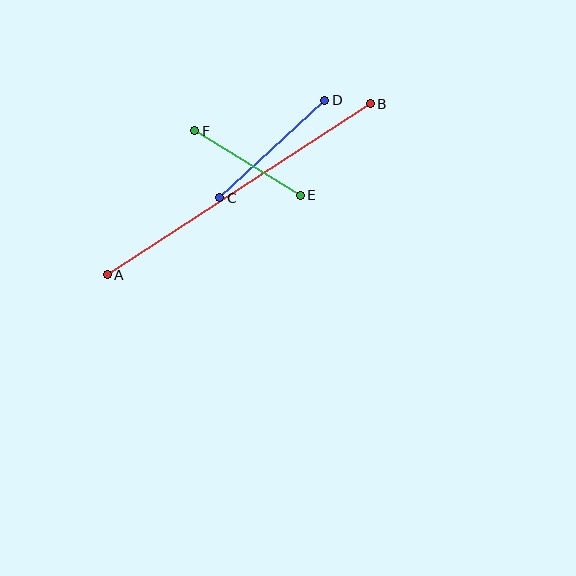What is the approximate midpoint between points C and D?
The midpoint is at approximately (272, 149) pixels.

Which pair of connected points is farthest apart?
Points A and B are farthest apart.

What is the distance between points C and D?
The distance is approximately 143 pixels.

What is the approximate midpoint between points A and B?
The midpoint is at approximately (239, 189) pixels.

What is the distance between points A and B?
The distance is approximately 314 pixels.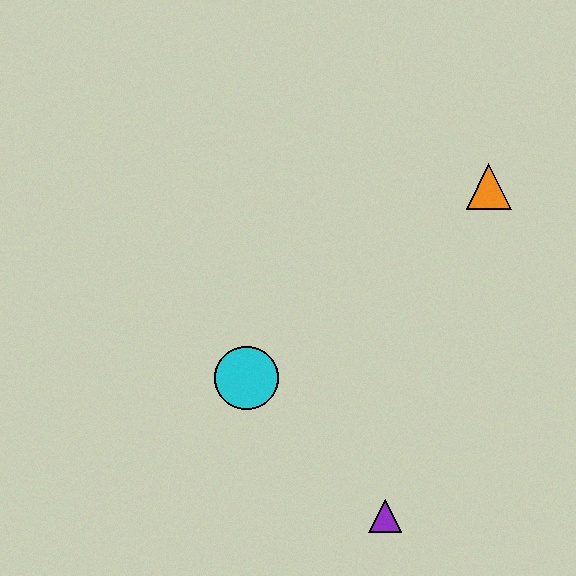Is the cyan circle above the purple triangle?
Yes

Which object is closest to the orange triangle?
The cyan circle is closest to the orange triangle.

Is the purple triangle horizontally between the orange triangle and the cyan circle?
Yes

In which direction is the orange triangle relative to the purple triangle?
The orange triangle is above the purple triangle.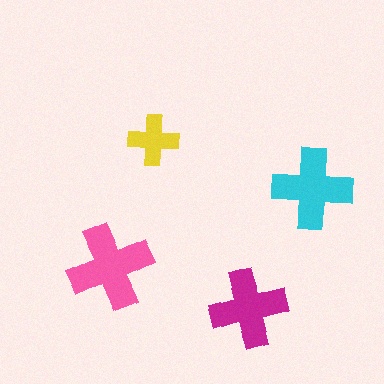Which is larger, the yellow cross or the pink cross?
The pink one.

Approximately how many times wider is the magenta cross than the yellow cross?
About 1.5 times wider.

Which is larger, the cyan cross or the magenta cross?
The cyan one.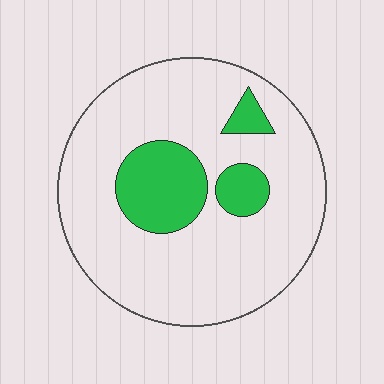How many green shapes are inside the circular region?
3.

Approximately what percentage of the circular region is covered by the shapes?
Approximately 20%.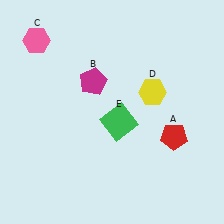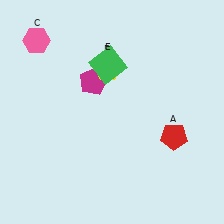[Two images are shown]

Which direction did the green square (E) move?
The green square (E) moved up.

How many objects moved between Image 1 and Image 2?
2 objects moved between the two images.